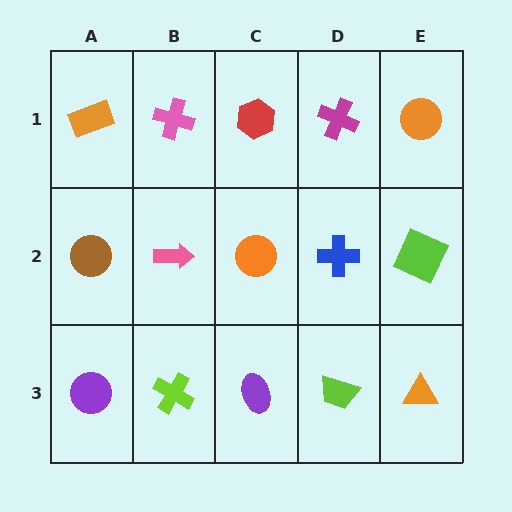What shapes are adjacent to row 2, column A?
An orange rectangle (row 1, column A), a purple circle (row 3, column A), a pink arrow (row 2, column B).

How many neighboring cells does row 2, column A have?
3.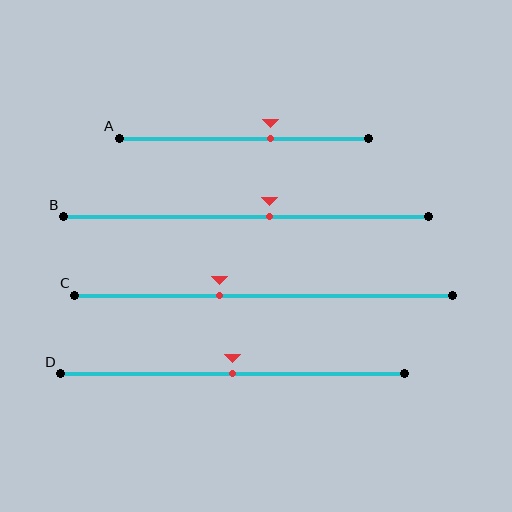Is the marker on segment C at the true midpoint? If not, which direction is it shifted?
No, the marker on segment C is shifted to the left by about 12% of the segment length.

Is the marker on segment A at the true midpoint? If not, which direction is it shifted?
No, the marker on segment A is shifted to the right by about 11% of the segment length.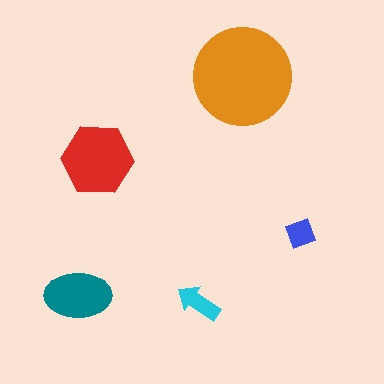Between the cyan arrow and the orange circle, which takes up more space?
The orange circle.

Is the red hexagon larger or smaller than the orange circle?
Smaller.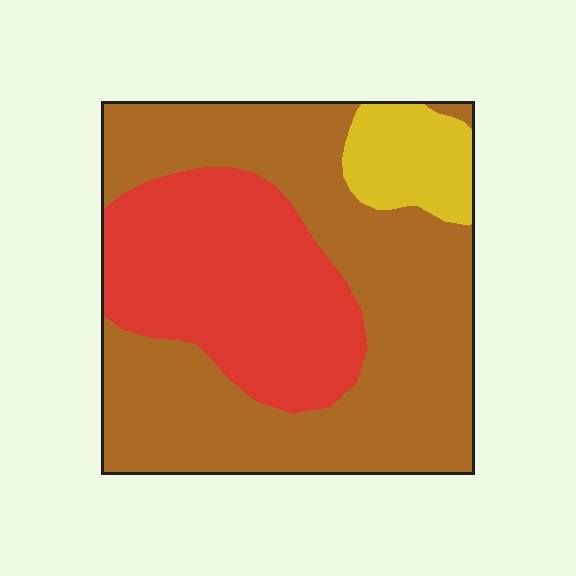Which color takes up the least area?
Yellow, at roughly 10%.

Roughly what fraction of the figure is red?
Red takes up about one third (1/3) of the figure.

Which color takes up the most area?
Brown, at roughly 60%.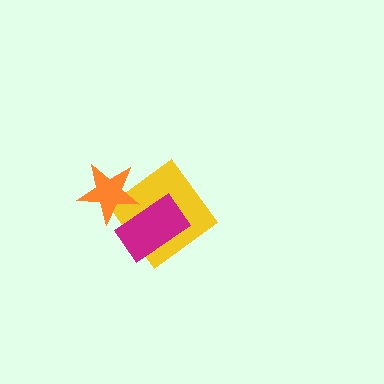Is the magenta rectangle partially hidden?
Yes, it is partially covered by another shape.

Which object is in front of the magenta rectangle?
The orange star is in front of the magenta rectangle.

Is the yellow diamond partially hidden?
Yes, it is partially covered by another shape.